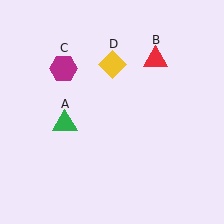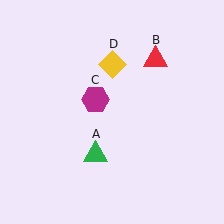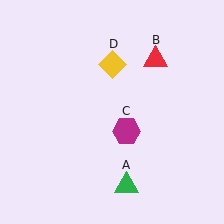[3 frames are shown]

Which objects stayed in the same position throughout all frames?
Red triangle (object B) and yellow diamond (object D) remained stationary.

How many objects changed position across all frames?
2 objects changed position: green triangle (object A), magenta hexagon (object C).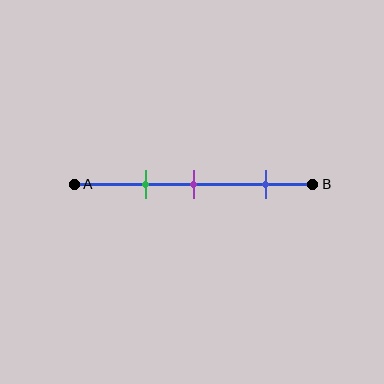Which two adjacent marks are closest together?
The green and purple marks are the closest adjacent pair.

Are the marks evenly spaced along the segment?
No, the marks are not evenly spaced.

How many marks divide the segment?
There are 3 marks dividing the segment.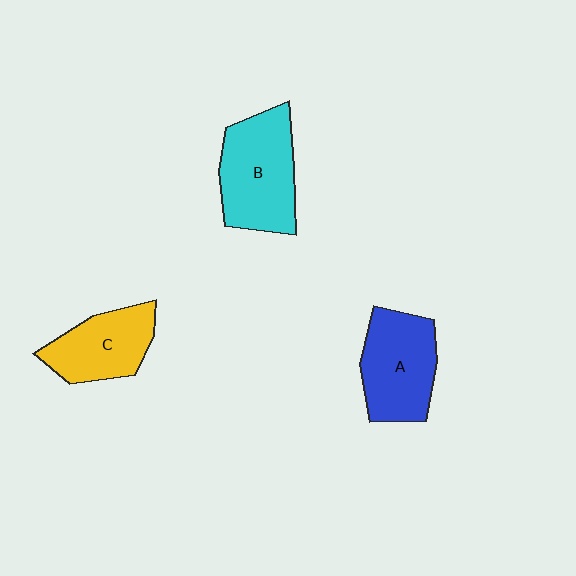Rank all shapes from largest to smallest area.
From largest to smallest: B (cyan), A (blue), C (yellow).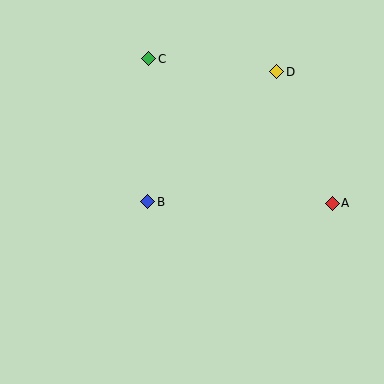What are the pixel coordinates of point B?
Point B is at (148, 202).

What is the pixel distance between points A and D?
The distance between A and D is 143 pixels.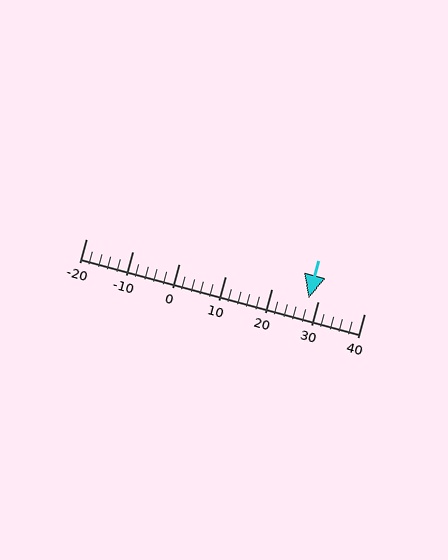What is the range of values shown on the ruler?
The ruler shows values from -20 to 40.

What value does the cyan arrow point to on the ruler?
The cyan arrow points to approximately 28.